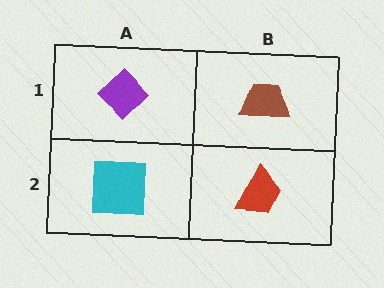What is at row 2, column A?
A cyan square.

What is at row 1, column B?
A brown trapezoid.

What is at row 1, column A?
A purple diamond.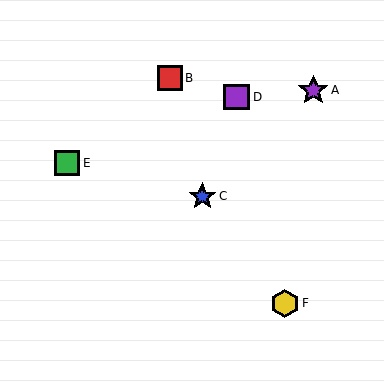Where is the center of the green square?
The center of the green square is at (67, 163).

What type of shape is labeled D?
Shape D is a purple square.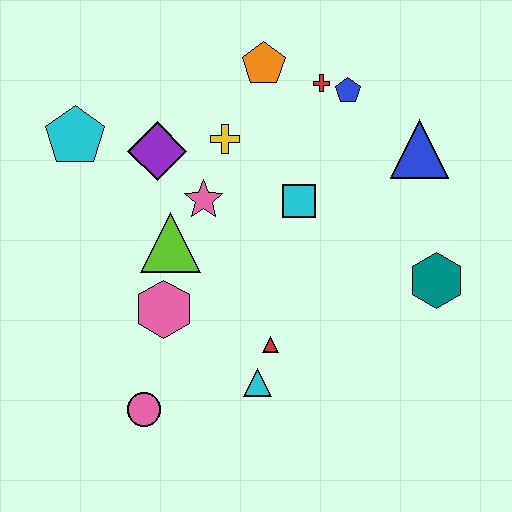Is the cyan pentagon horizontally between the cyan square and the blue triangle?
No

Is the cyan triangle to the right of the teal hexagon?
No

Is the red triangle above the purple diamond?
No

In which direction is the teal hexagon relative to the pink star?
The teal hexagon is to the right of the pink star.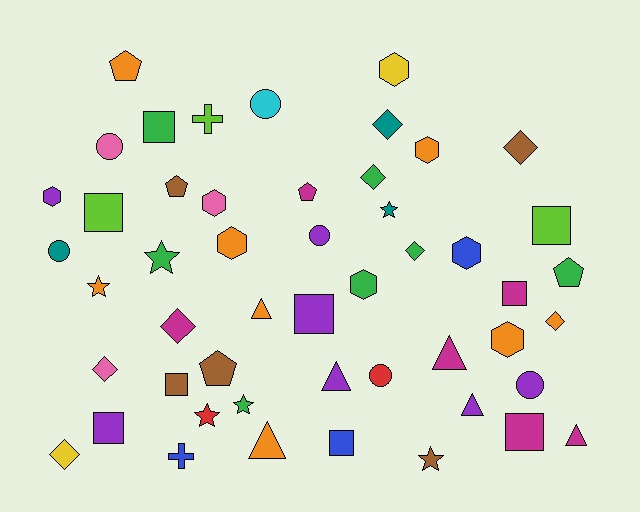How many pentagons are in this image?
There are 5 pentagons.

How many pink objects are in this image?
There are 3 pink objects.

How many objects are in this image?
There are 50 objects.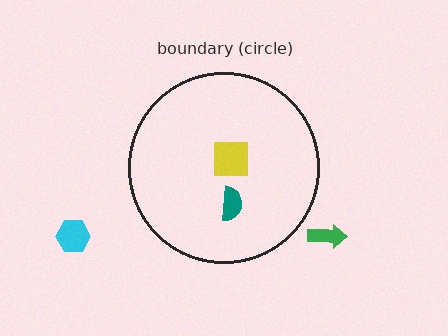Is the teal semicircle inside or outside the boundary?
Inside.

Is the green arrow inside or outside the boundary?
Outside.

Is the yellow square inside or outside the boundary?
Inside.